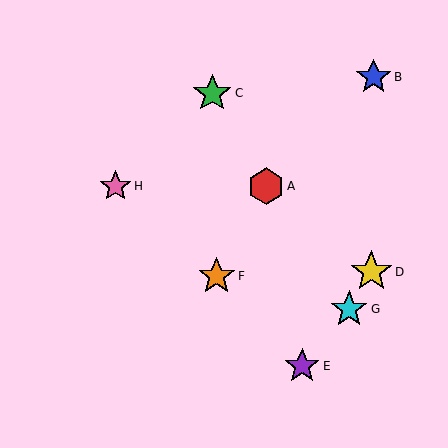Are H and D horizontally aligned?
No, H is at y≈186 and D is at y≈272.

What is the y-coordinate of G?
Object G is at y≈309.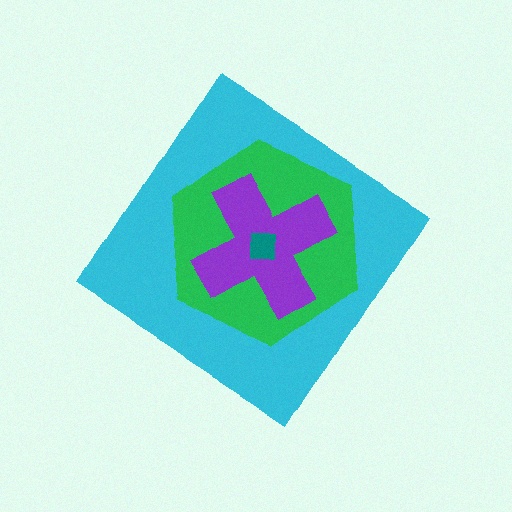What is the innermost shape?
The teal square.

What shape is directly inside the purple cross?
The teal square.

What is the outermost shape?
The cyan diamond.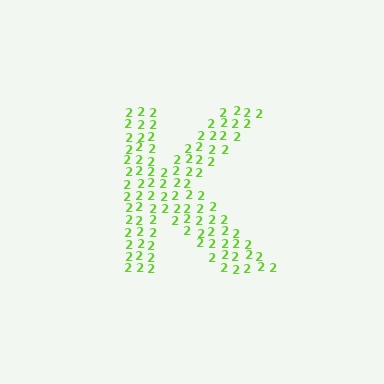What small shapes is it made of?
It is made of small digit 2's.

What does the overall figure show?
The overall figure shows the letter K.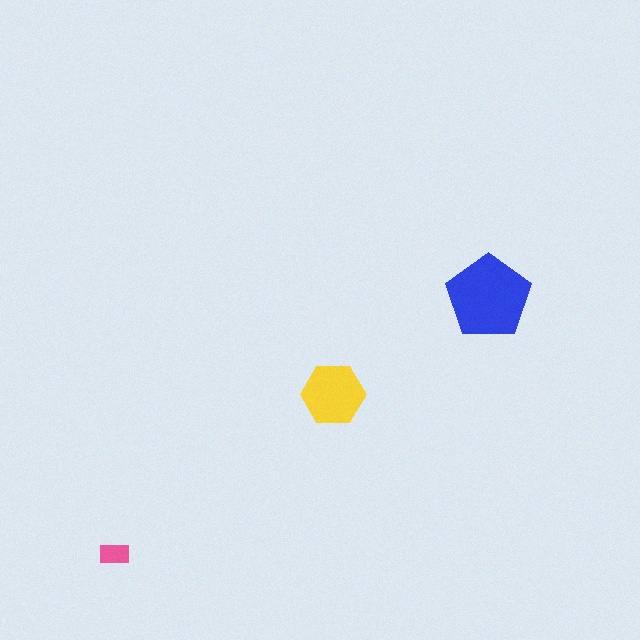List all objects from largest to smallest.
The blue pentagon, the yellow hexagon, the pink rectangle.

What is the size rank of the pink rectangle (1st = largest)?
3rd.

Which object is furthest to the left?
The pink rectangle is leftmost.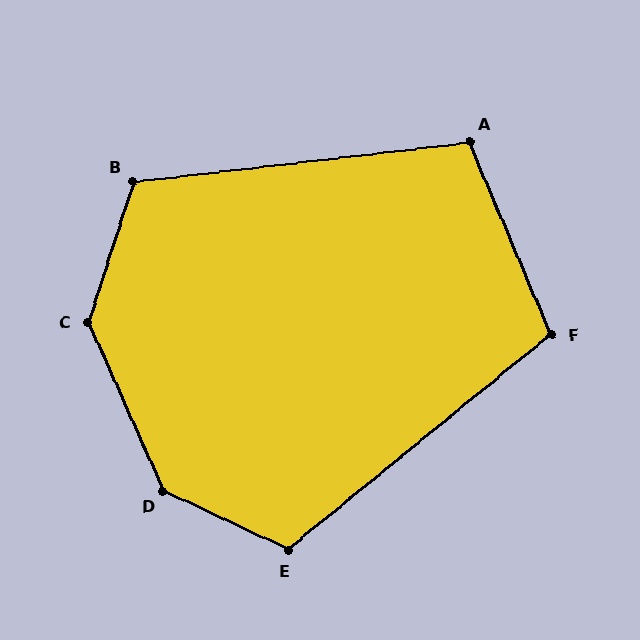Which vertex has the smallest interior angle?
F, at approximately 106 degrees.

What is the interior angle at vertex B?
Approximately 115 degrees (obtuse).